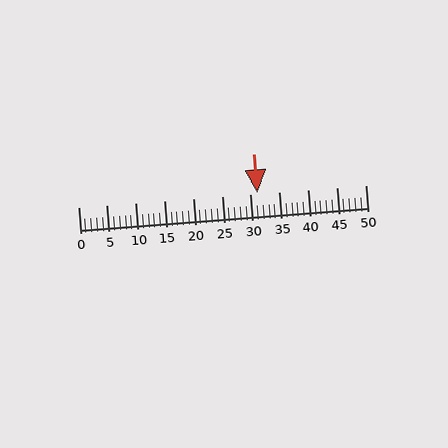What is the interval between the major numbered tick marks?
The major tick marks are spaced 5 units apart.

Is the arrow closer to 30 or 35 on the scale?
The arrow is closer to 30.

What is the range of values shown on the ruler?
The ruler shows values from 0 to 50.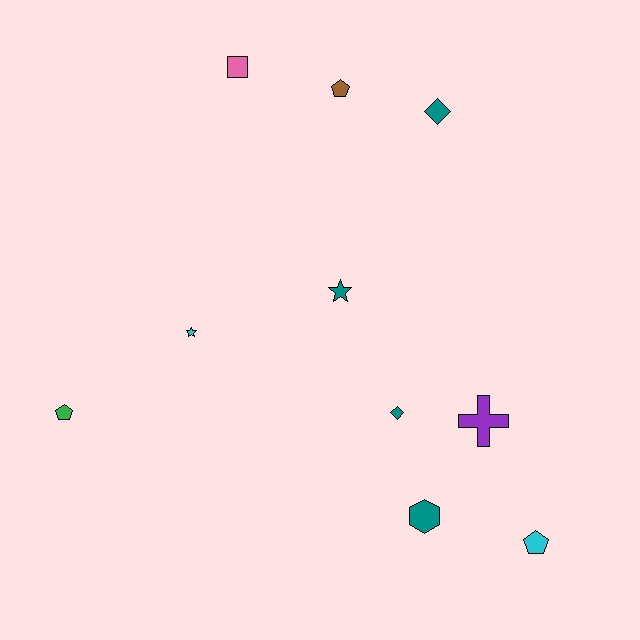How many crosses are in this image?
There is 1 cross.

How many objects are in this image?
There are 10 objects.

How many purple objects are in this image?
There is 1 purple object.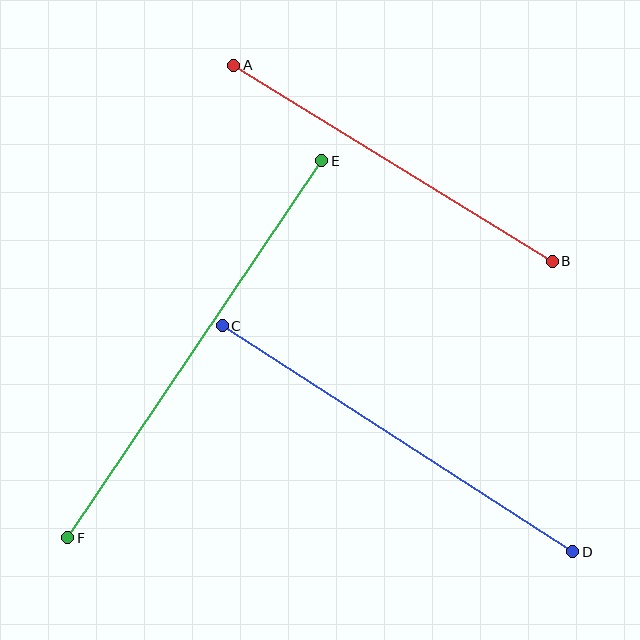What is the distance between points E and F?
The distance is approximately 455 pixels.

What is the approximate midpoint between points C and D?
The midpoint is at approximately (398, 439) pixels.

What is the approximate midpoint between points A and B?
The midpoint is at approximately (393, 163) pixels.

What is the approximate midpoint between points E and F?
The midpoint is at approximately (195, 349) pixels.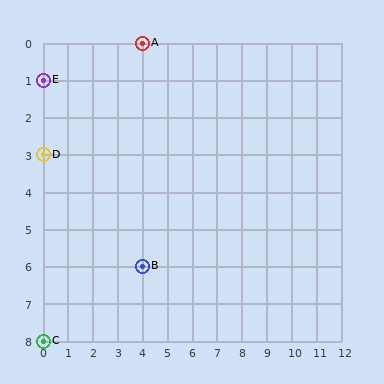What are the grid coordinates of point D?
Point D is at grid coordinates (0, 3).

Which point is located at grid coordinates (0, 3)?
Point D is at (0, 3).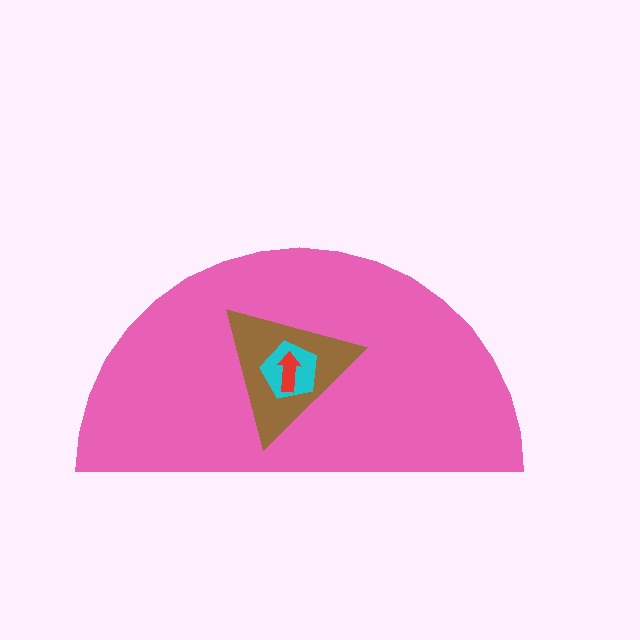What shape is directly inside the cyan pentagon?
The red arrow.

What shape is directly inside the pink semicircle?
The brown triangle.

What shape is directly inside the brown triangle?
The cyan pentagon.